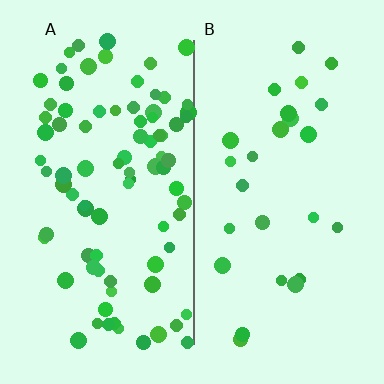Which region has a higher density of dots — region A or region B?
A (the left).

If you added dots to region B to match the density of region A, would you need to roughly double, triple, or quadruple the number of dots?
Approximately triple.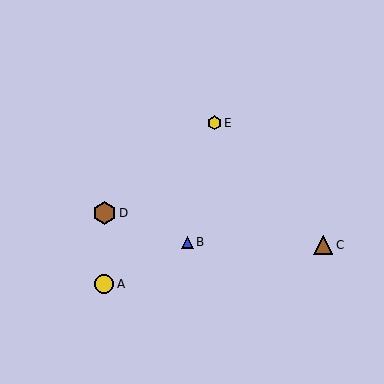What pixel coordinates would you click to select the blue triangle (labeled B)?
Click at (187, 242) to select the blue triangle B.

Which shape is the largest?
The brown hexagon (labeled D) is the largest.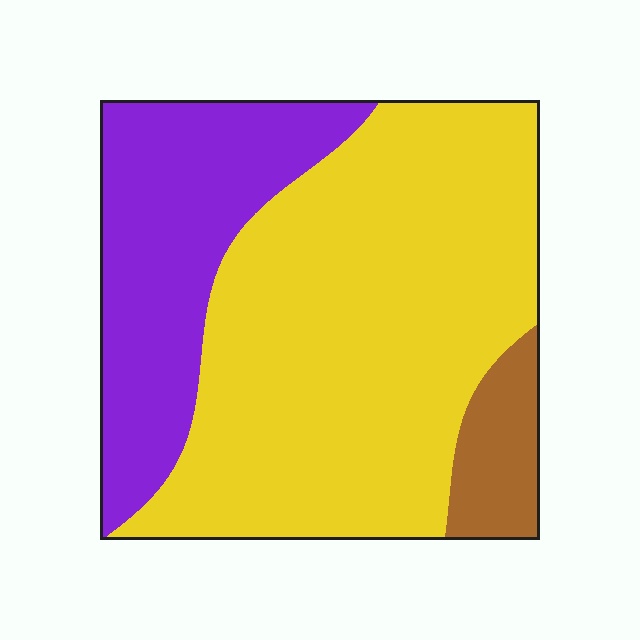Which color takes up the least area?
Brown, at roughly 10%.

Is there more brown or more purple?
Purple.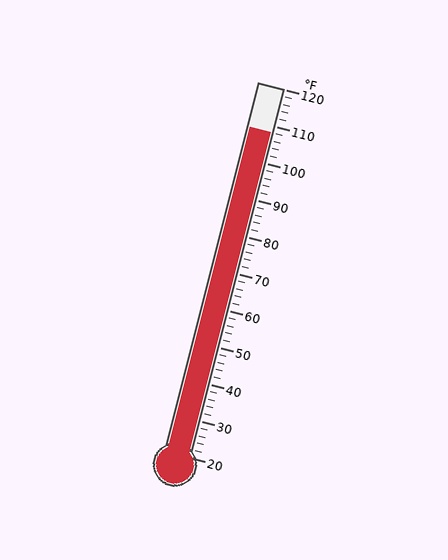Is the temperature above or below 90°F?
The temperature is above 90°F.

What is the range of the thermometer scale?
The thermometer scale ranges from 20°F to 120°F.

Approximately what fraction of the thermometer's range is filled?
The thermometer is filled to approximately 90% of its range.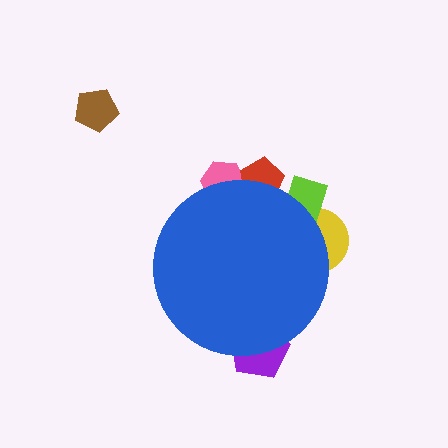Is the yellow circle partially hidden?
Yes, the yellow circle is partially hidden behind the blue circle.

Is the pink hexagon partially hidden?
Yes, the pink hexagon is partially hidden behind the blue circle.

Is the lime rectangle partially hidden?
Yes, the lime rectangle is partially hidden behind the blue circle.